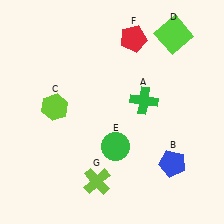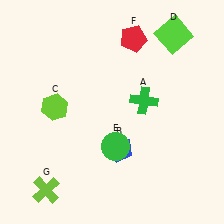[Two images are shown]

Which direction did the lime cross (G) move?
The lime cross (G) moved left.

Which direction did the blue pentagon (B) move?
The blue pentagon (B) moved left.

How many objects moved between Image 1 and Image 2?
2 objects moved between the two images.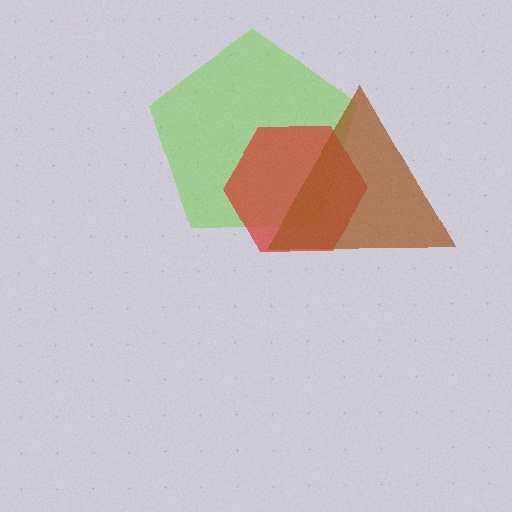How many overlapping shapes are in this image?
There are 3 overlapping shapes in the image.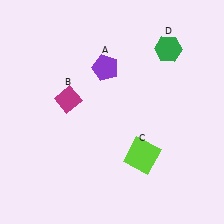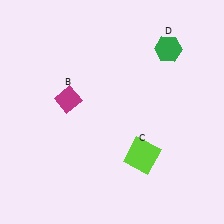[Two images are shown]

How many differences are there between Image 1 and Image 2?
There is 1 difference between the two images.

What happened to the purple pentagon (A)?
The purple pentagon (A) was removed in Image 2. It was in the top-left area of Image 1.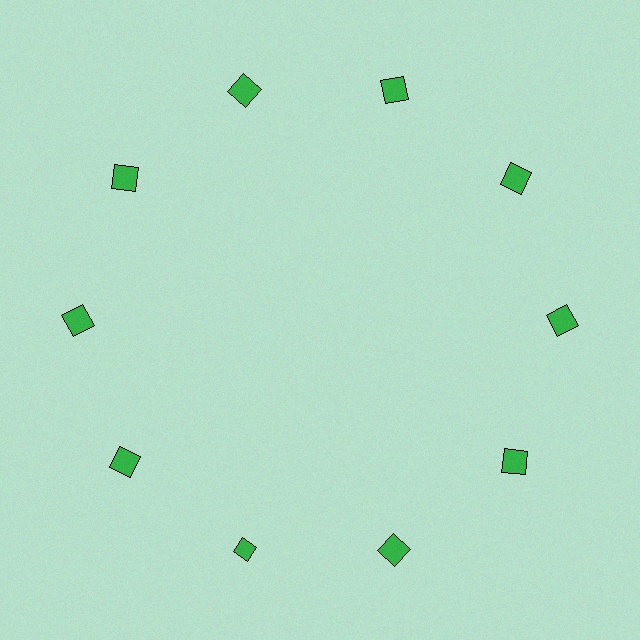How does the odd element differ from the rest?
It has a different shape: diamond instead of square.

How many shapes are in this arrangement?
There are 10 shapes arranged in a ring pattern.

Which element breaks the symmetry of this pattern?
The green diamond at roughly the 7 o'clock position breaks the symmetry. All other shapes are green squares.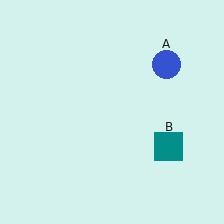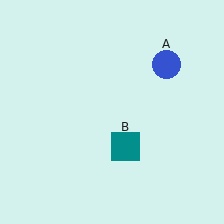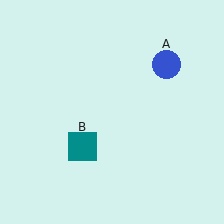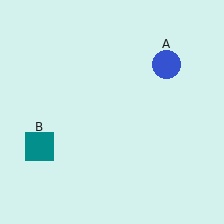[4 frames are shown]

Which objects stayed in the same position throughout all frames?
Blue circle (object A) remained stationary.